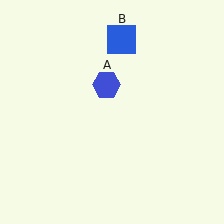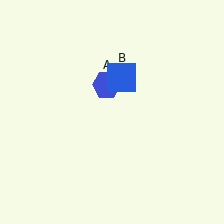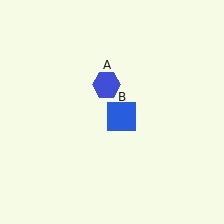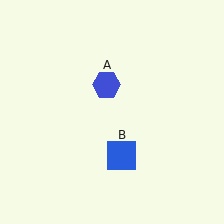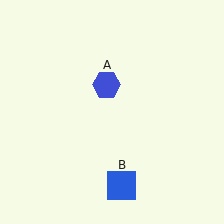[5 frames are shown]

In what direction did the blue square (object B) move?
The blue square (object B) moved down.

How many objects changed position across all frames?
1 object changed position: blue square (object B).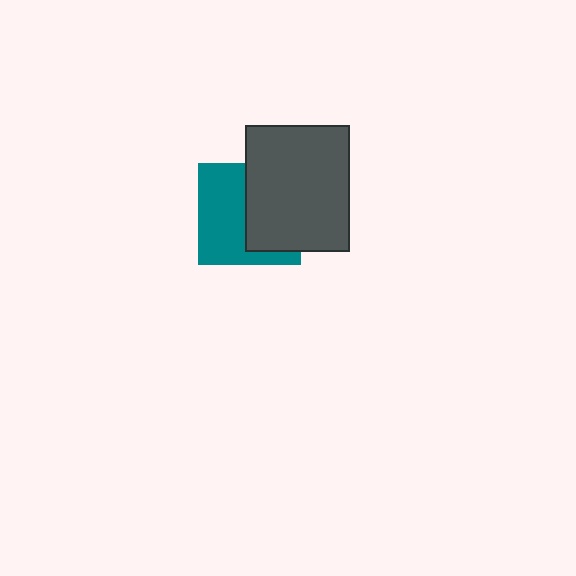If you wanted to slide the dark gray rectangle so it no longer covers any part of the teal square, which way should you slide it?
Slide it right — that is the most direct way to separate the two shapes.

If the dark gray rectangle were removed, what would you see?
You would see the complete teal square.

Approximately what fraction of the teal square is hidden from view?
Roughly 46% of the teal square is hidden behind the dark gray rectangle.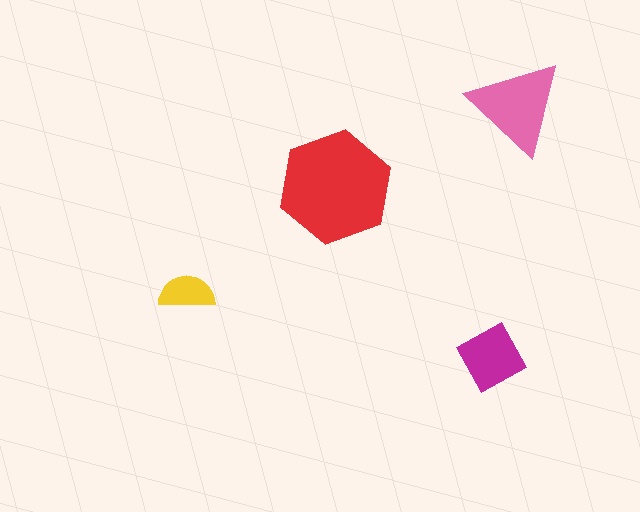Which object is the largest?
The red hexagon.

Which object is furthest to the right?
The pink triangle is rightmost.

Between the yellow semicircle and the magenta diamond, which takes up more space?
The magenta diamond.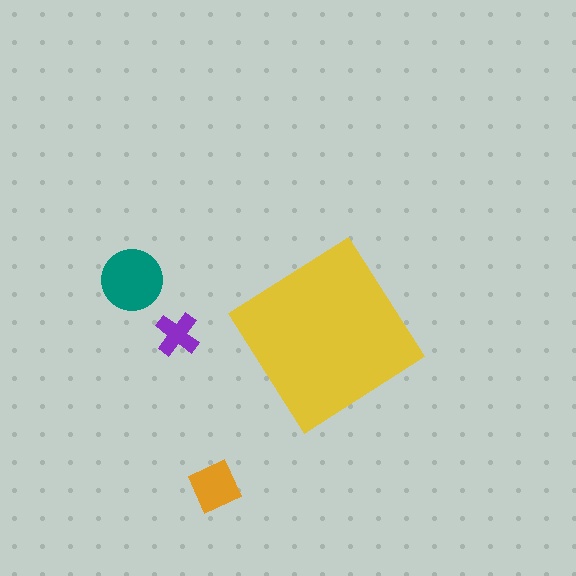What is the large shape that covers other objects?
A yellow diamond.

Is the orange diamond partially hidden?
No, the orange diamond is fully visible.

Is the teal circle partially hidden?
No, the teal circle is fully visible.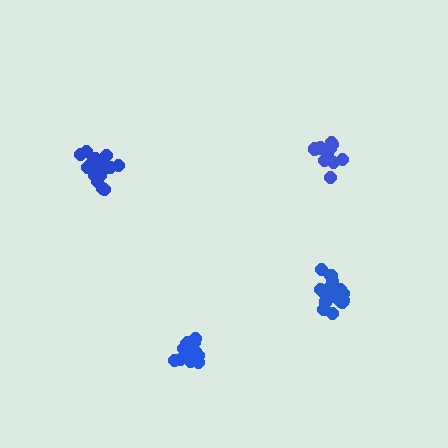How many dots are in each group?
Group 1: 19 dots, Group 2: 13 dots, Group 3: 13 dots, Group 4: 18 dots (63 total).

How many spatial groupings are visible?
There are 4 spatial groupings.